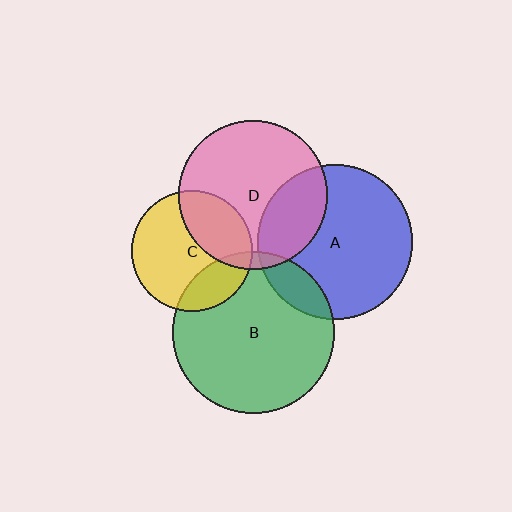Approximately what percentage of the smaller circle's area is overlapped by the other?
Approximately 15%.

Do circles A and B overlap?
Yes.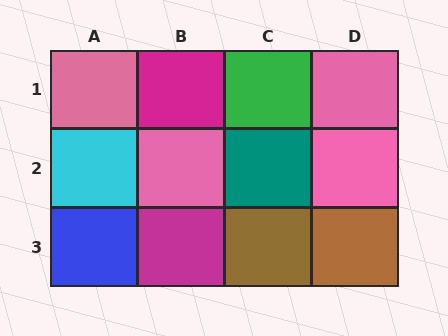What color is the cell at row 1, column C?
Green.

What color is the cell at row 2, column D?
Pink.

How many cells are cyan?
1 cell is cyan.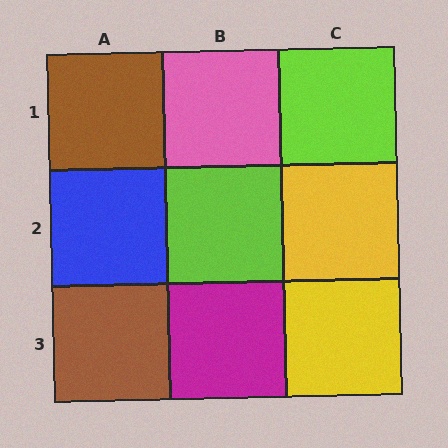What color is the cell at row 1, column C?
Lime.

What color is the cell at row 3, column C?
Yellow.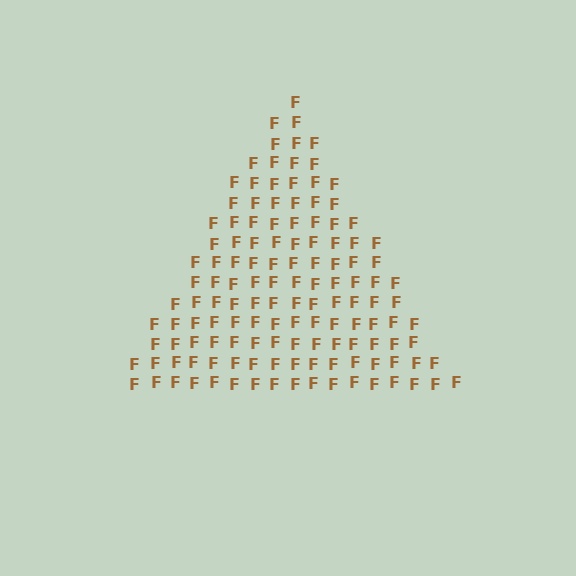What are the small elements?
The small elements are letter F's.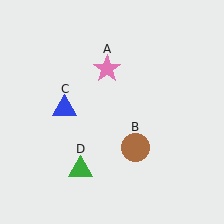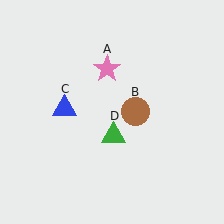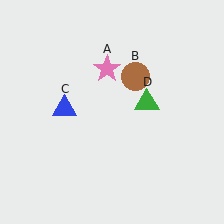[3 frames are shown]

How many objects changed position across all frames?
2 objects changed position: brown circle (object B), green triangle (object D).